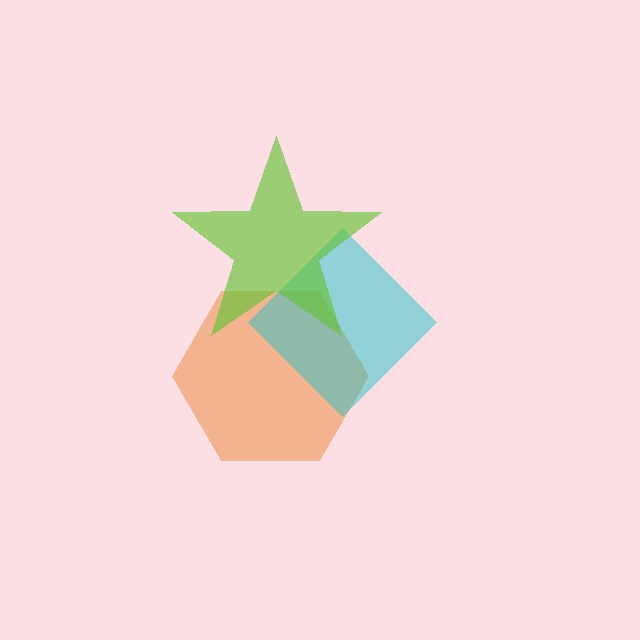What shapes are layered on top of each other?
The layered shapes are: an orange hexagon, a cyan diamond, a lime star.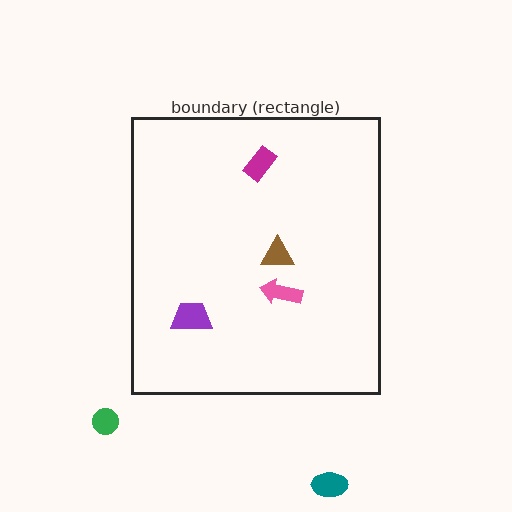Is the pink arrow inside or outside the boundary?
Inside.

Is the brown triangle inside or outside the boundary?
Inside.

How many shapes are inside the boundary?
4 inside, 2 outside.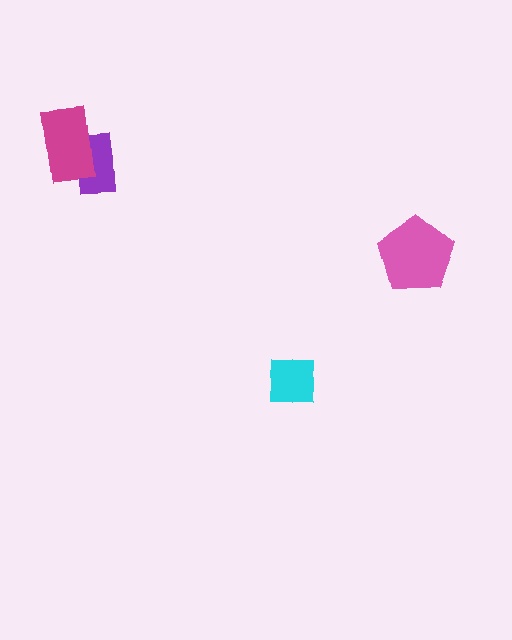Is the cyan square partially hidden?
No, no other shape covers it.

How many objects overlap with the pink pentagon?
0 objects overlap with the pink pentagon.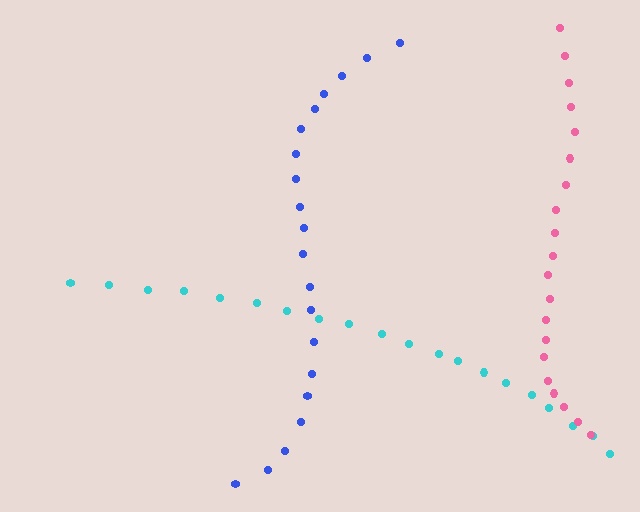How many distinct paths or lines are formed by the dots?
There are 3 distinct paths.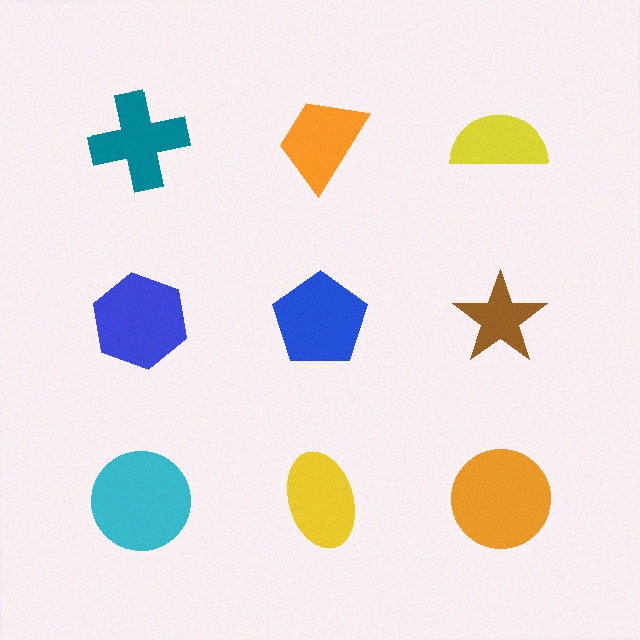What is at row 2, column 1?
A blue hexagon.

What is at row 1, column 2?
An orange trapezoid.